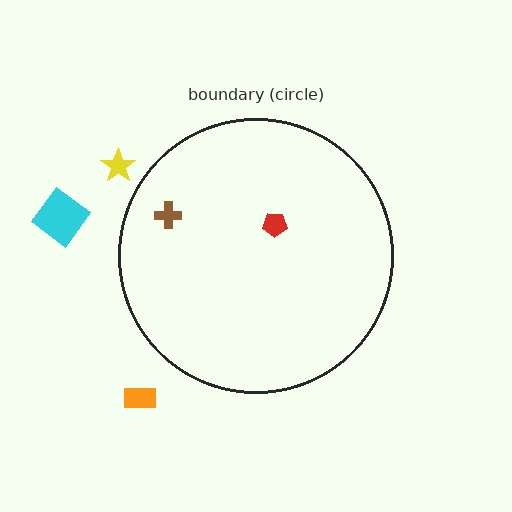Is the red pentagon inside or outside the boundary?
Inside.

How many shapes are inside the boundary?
2 inside, 3 outside.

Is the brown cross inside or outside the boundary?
Inside.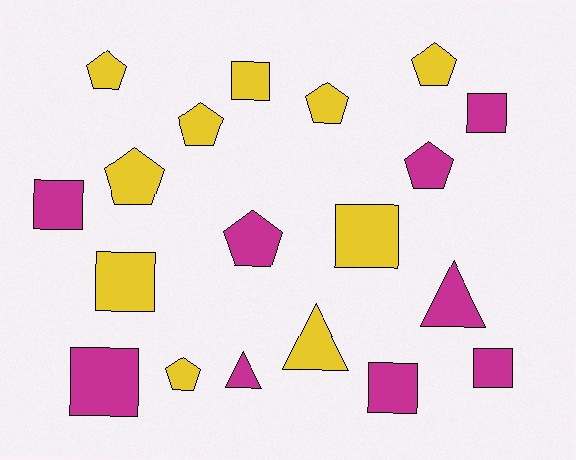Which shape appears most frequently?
Pentagon, with 8 objects.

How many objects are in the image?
There are 19 objects.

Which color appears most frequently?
Yellow, with 10 objects.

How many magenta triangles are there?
There are 2 magenta triangles.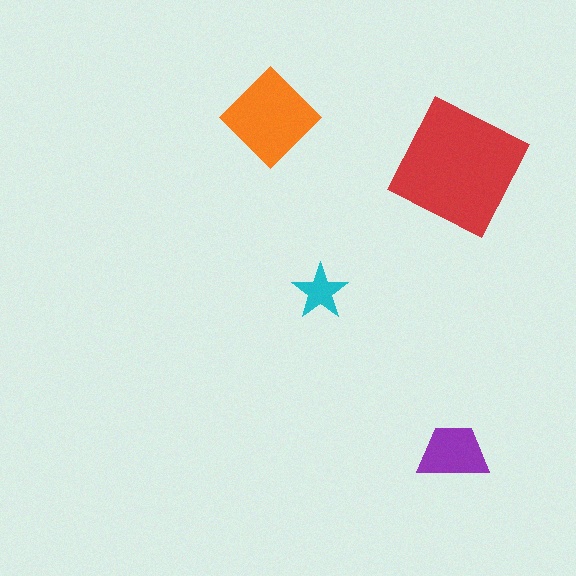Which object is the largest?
The red square.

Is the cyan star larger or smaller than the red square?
Smaller.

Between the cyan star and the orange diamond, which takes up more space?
The orange diamond.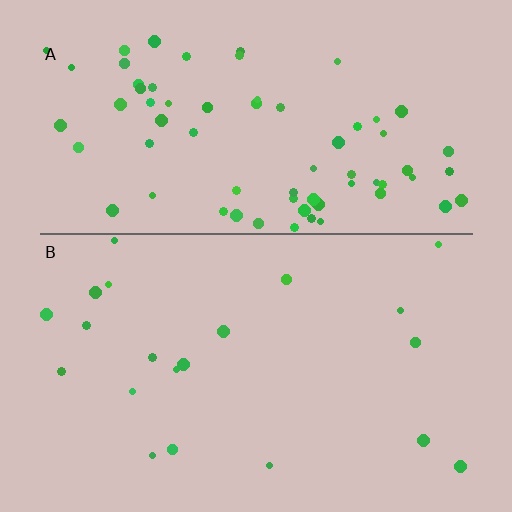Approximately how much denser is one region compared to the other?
Approximately 3.5× — region A over region B.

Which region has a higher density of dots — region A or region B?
A (the top).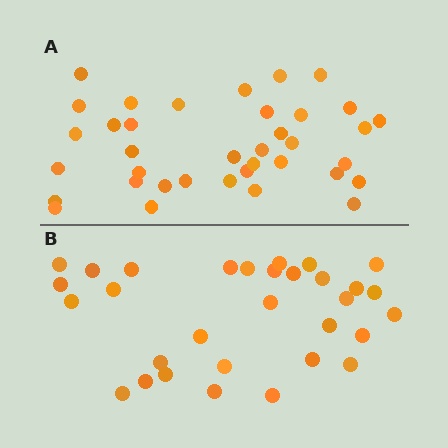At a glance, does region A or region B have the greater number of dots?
Region A (the top region) has more dots.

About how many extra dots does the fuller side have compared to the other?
Region A has about 6 more dots than region B.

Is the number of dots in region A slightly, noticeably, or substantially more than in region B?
Region A has only slightly more — the two regions are fairly close. The ratio is roughly 1.2 to 1.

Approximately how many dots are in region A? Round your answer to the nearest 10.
About 40 dots. (The exact count is 37, which rounds to 40.)